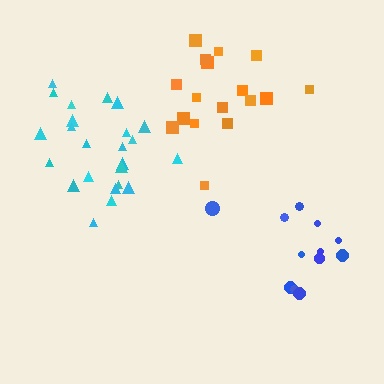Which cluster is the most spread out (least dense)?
Blue.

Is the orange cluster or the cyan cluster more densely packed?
Cyan.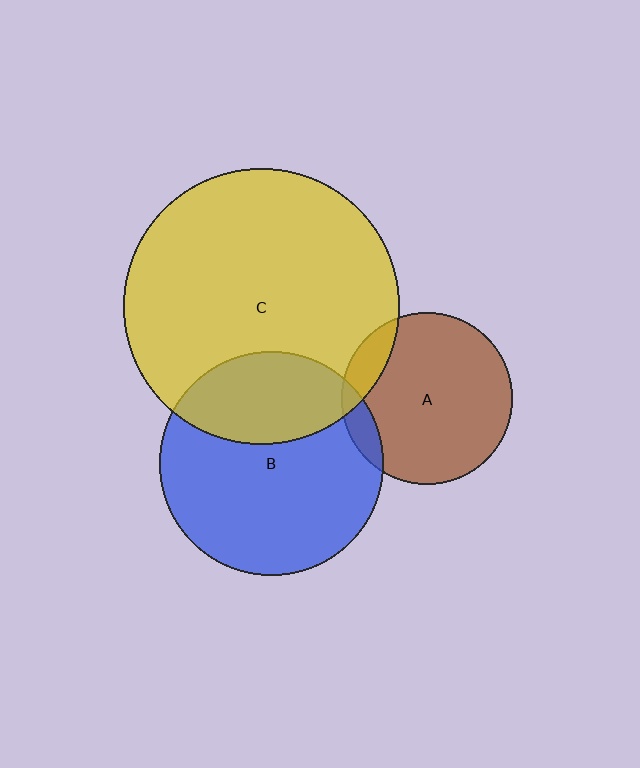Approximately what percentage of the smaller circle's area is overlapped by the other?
Approximately 30%.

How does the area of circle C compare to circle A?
Approximately 2.6 times.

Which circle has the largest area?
Circle C (yellow).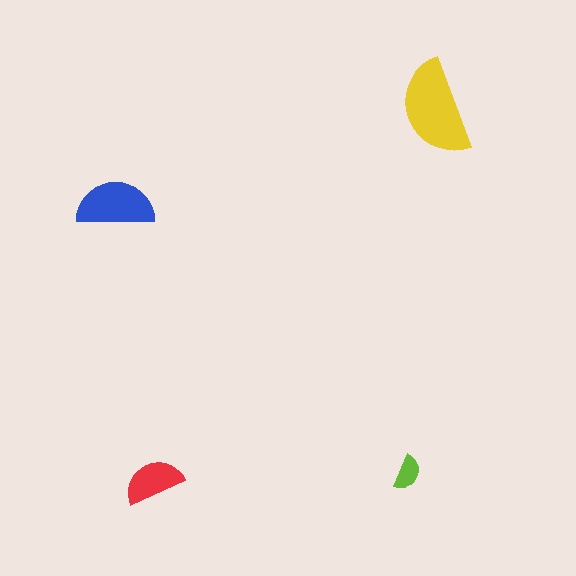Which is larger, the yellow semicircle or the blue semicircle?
The yellow one.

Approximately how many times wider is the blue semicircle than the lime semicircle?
About 2 times wider.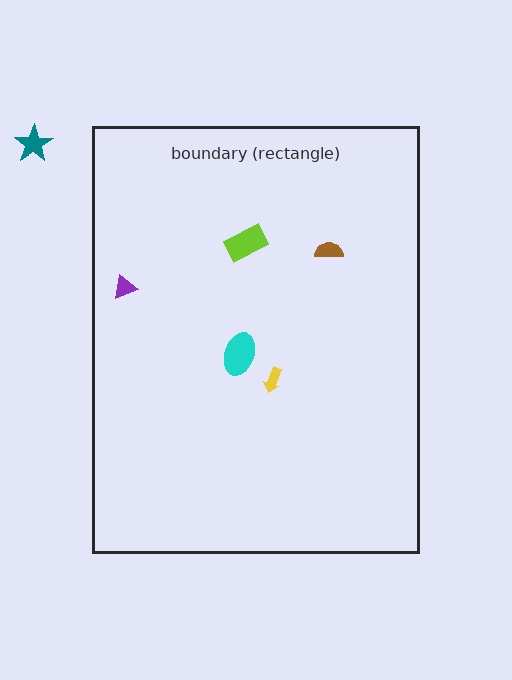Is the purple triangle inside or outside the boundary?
Inside.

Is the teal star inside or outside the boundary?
Outside.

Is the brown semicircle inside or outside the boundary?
Inside.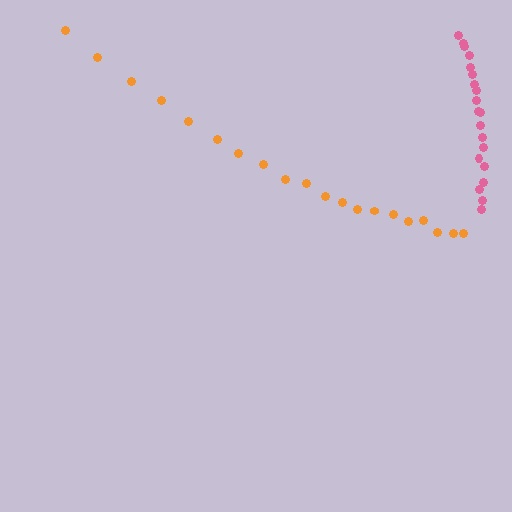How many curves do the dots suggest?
There are 2 distinct paths.